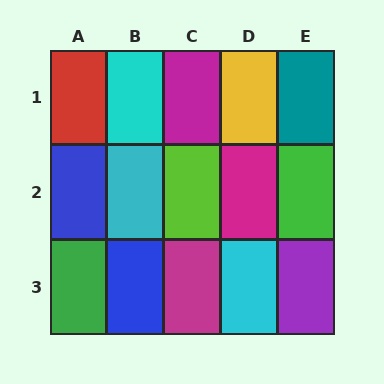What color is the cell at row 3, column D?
Cyan.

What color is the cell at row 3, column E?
Purple.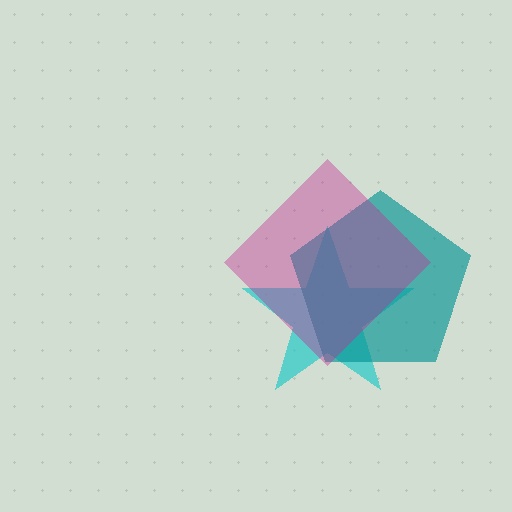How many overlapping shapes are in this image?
There are 3 overlapping shapes in the image.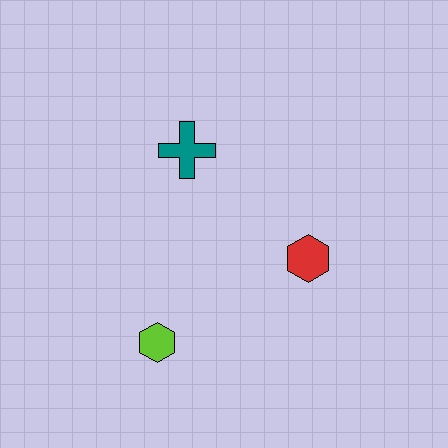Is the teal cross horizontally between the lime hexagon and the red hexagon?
Yes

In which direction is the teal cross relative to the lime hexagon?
The teal cross is above the lime hexagon.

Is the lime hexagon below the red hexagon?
Yes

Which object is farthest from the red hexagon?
The lime hexagon is farthest from the red hexagon.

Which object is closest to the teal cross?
The red hexagon is closest to the teal cross.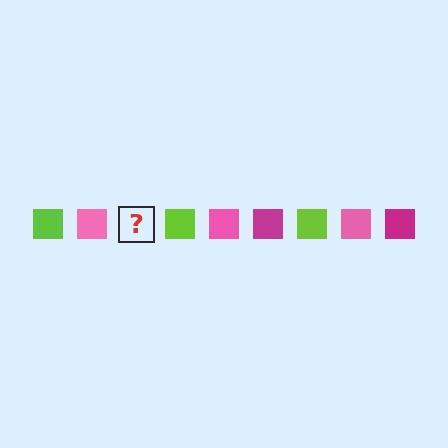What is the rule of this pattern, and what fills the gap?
The rule is that the pattern cycles through lime, pink, magenta squares. The gap should be filled with a magenta square.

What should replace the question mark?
The question mark should be replaced with a magenta square.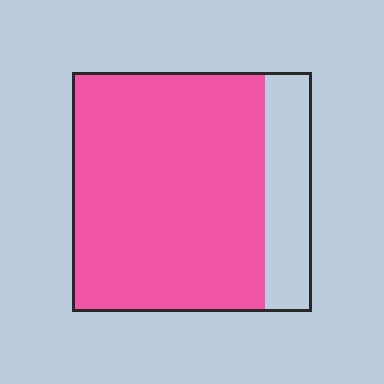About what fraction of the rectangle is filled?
About four fifths (4/5).